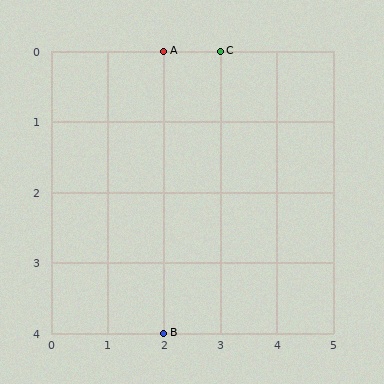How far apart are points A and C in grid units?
Points A and C are 1 column apart.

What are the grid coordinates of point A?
Point A is at grid coordinates (2, 0).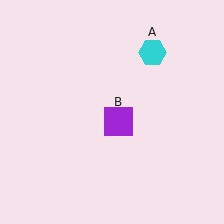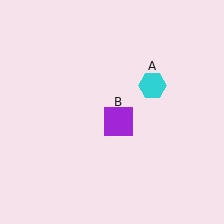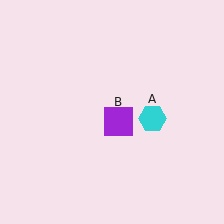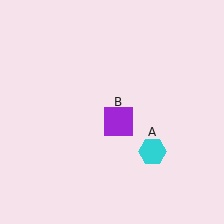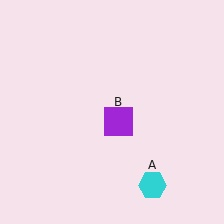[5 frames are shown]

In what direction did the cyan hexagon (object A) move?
The cyan hexagon (object A) moved down.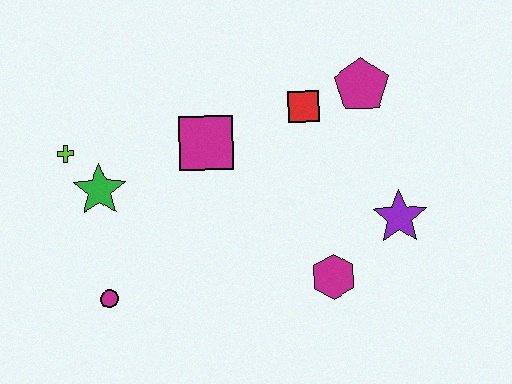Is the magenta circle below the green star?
Yes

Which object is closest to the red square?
The magenta pentagon is closest to the red square.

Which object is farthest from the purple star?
The lime cross is farthest from the purple star.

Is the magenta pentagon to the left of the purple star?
Yes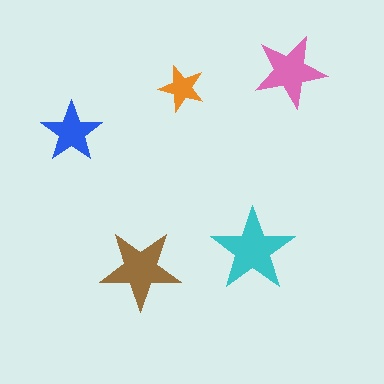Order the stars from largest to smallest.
the cyan one, the brown one, the pink one, the blue one, the orange one.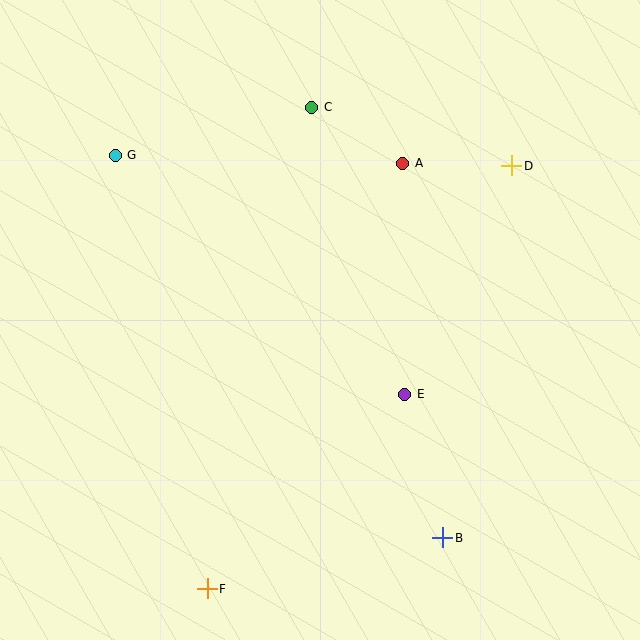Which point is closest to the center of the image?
Point E at (405, 394) is closest to the center.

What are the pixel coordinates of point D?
Point D is at (512, 166).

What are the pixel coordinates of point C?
Point C is at (312, 107).